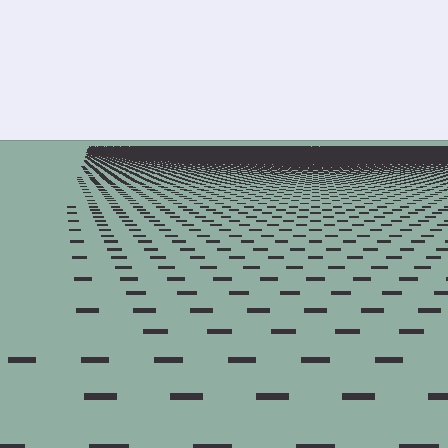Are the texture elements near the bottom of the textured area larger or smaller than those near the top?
Larger. Near the bottom, elements are closer to the viewer and appear at a bigger on-screen size.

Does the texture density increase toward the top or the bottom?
Density increases toward the top.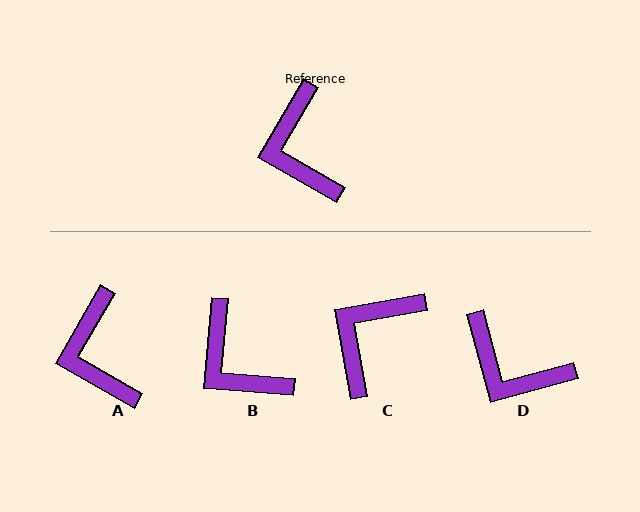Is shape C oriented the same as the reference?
No, it is off by about 50 degrees.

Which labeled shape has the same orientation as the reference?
A.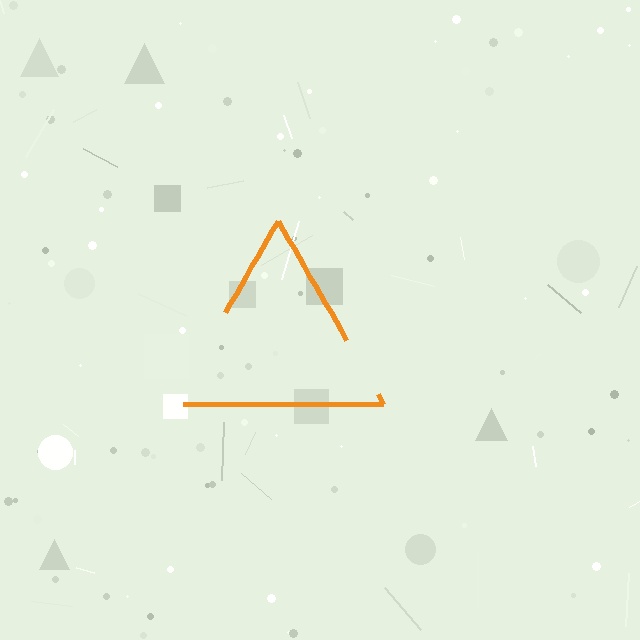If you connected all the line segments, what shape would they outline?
They would outline a triangle.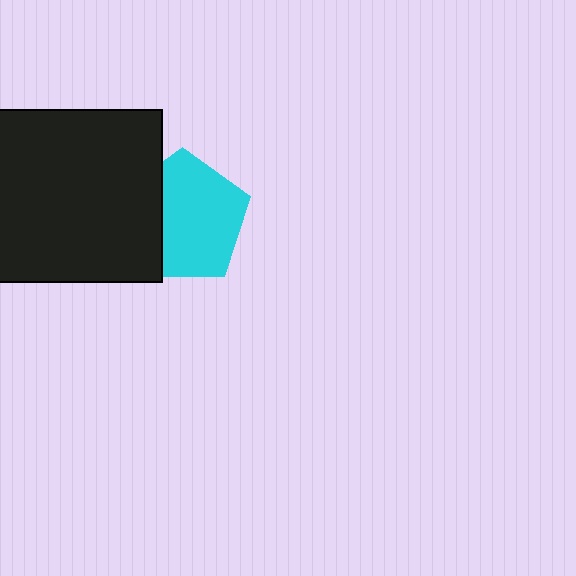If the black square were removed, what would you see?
You would see the complete cyan pentagon.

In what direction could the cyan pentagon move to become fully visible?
The cyan pentagon could move right. That would shift it out from behind the black square entirely.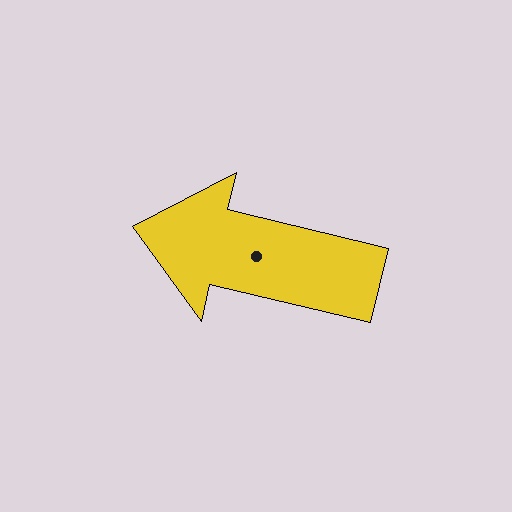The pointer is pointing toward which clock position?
Roughly 9 o'clock.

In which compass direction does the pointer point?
West.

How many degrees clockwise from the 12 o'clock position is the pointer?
Approximately 283 degrees.